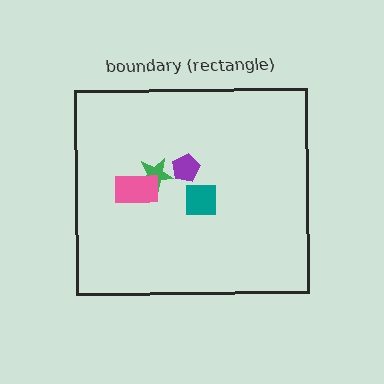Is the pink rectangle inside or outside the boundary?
Inside.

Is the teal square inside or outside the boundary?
Inside.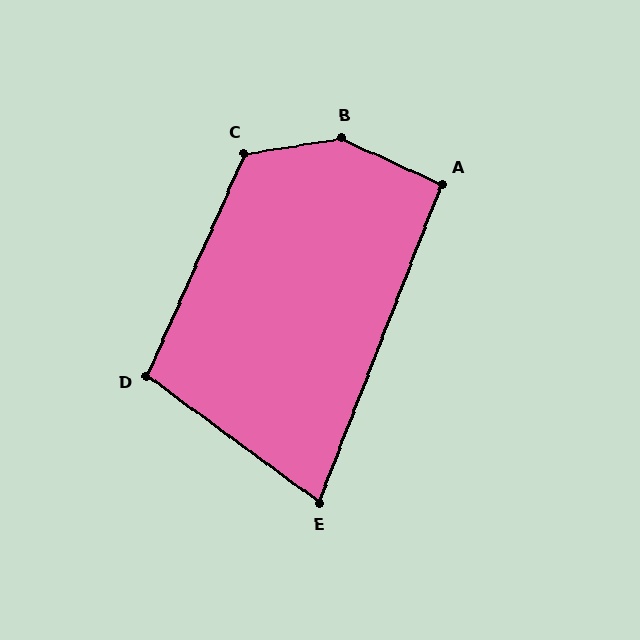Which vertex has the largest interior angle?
B, at approximately 147 degrees.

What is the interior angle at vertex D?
Approximately 102 degrees (obtuse).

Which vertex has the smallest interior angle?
E, at approximately 75 degrees.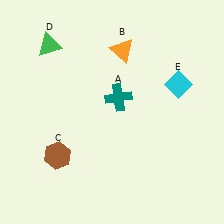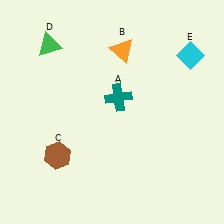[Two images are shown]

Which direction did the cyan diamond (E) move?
The cyan diamond (E) moved up.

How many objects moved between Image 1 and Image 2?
1 object moved between the two images.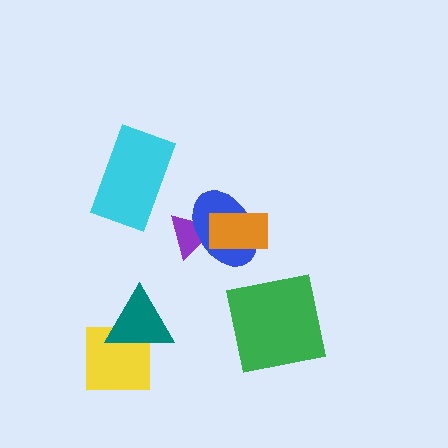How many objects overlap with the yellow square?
1 object overlaps with the yellow square.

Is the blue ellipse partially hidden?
Yes, it is partially covered by another shape.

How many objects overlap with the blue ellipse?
2 objects overlap with the blue ellipse.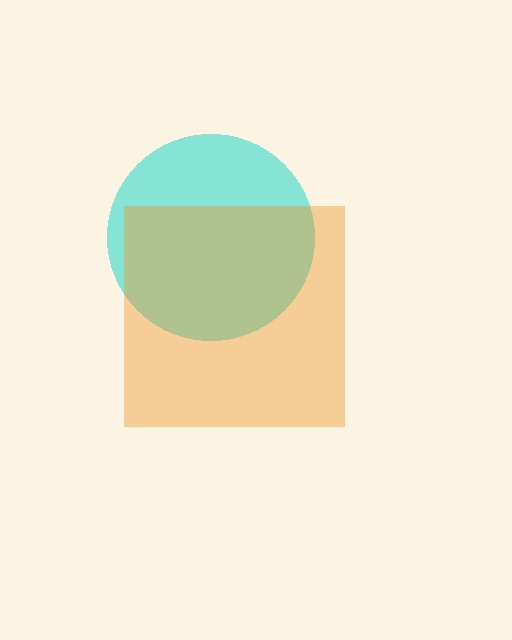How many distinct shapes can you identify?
There are 2 distinct shapes: a cyan circle, an orange square.